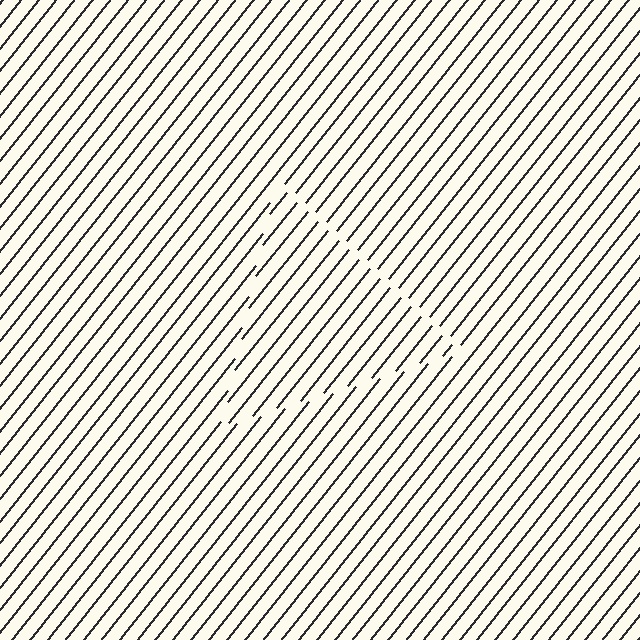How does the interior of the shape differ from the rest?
The interior of the shape contains the same grating, shifted by half a period — the contour is defined by the phase discontinuity where line-ends from the inner and outer gratings abut.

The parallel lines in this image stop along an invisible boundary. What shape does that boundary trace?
An illusory triangle. The interior of the shape contains the same grating, shifted by half a period — the contour is defined by the phase discontinuity where line-ends from the inner and outer gratings abut.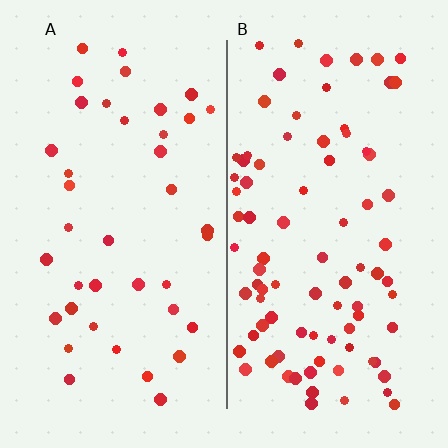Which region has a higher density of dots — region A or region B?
B (the right).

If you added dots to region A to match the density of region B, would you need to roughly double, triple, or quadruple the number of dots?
Approximately double.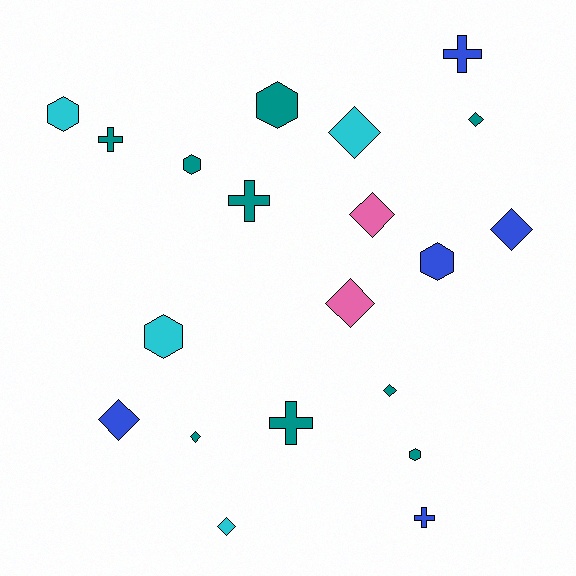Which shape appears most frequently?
Diamond, with 9 objects.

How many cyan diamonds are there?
There are 2 cyan diamonds.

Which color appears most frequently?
Teal, with 9 objects.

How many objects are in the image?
There are 20 objects.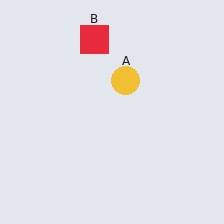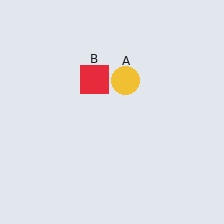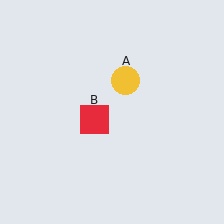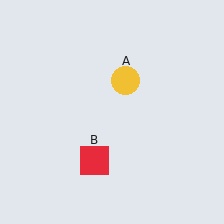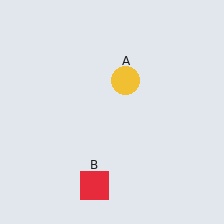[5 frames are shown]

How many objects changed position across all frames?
1 object changed position: red square (object B).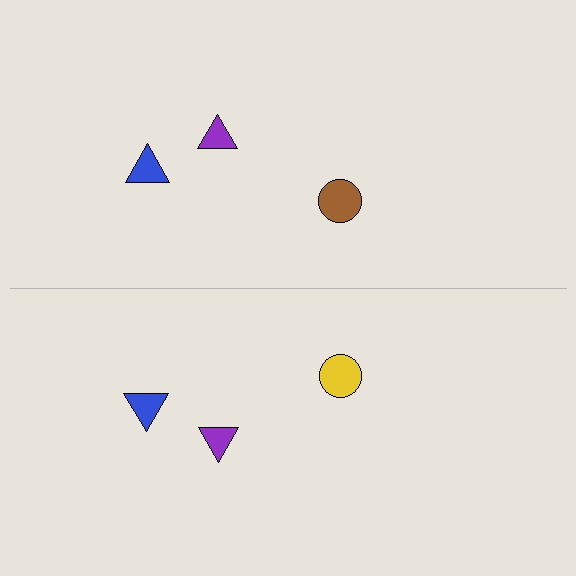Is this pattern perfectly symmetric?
No, the pattern is not perfectly symmetric. The yellow circle on the bottom side breaks the symmetry — its mirror counterpart is brown.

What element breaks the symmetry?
The yellow circle on the bottom side breaks the symmetry — its mirror counterpart is brown.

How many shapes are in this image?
There are 6 shapes in this image.